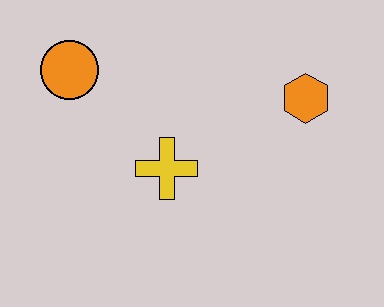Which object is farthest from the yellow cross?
The orange hexagon is farthest from the yellow cross.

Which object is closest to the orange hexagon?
The yellow cross is closest to the orange hexagon.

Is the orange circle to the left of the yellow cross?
Yes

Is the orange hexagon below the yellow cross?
No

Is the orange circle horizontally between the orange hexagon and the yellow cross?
No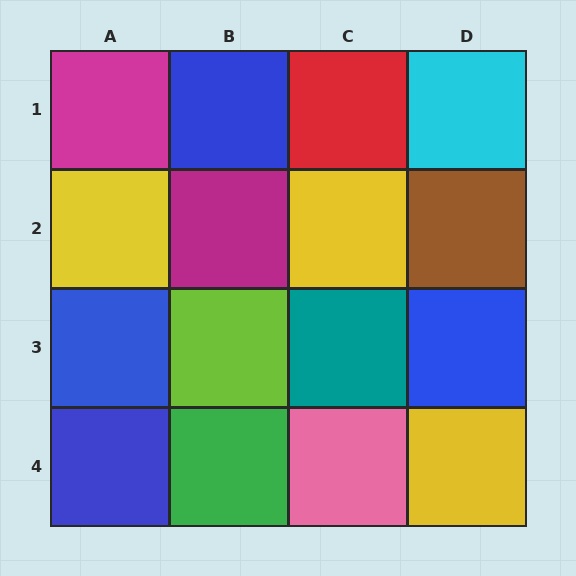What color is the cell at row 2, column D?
Brown.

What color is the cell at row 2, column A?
Yellow.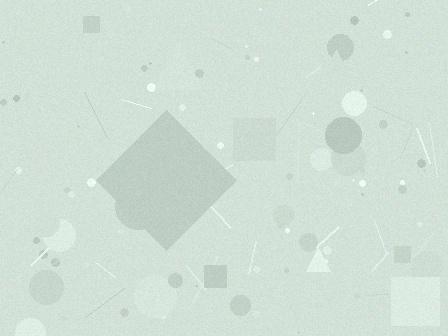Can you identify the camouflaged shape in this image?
The camouflaged shape is a diamond.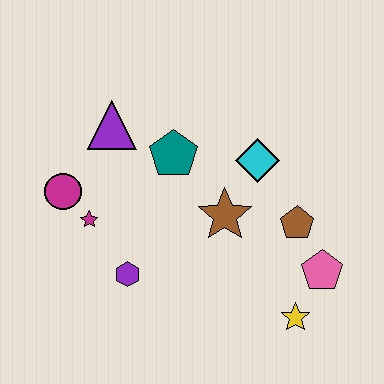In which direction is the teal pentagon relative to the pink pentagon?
The teal pentagon is to the left of the pink pentagon.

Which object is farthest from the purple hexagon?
The pink pentagon is farthest from the purple hexagon.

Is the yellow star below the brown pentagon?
Yes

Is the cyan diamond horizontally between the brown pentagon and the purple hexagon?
Yes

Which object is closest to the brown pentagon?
The pink pentagon is closest to the brown pentagon.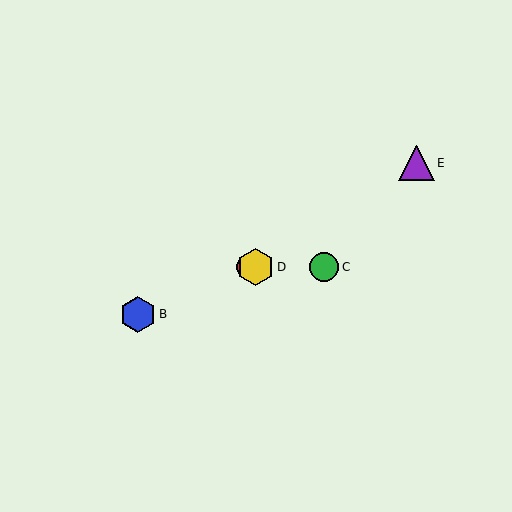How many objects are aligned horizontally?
3 objects (A, C, D) are aligned horizontally.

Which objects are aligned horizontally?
Objects A, C, D are aligned horizontally.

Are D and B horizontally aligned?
No, D is at y≈267 and B is at y≈314.